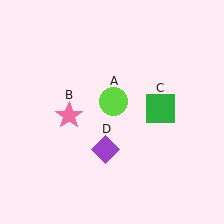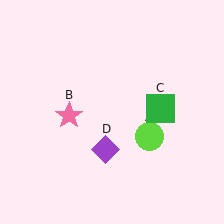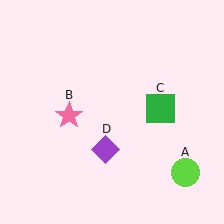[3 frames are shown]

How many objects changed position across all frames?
1 object changed position: lime circle (object A).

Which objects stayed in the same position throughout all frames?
Pink star (object B) and green square (object C) and purple diamond (object D) remained stationary.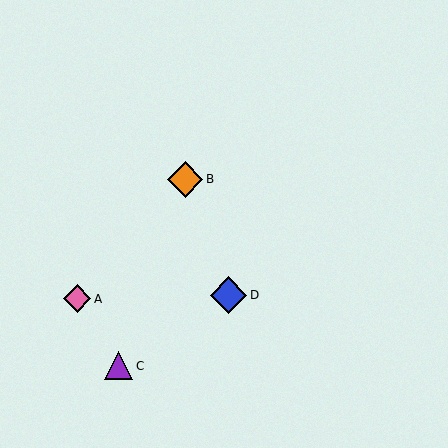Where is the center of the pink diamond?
The center of the pink diamond is at (77, 299).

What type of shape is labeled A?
Shape A is a pink diamond.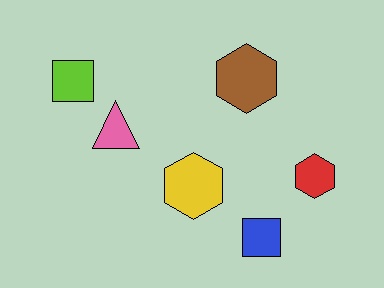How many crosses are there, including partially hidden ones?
There are no crosses.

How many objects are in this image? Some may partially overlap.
There are 6 objects.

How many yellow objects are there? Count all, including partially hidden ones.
There is 1 yellow object.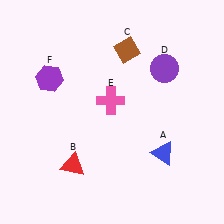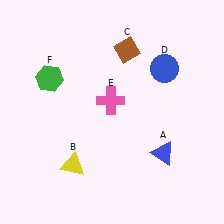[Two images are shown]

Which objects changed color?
B changed from red to yellow. D changed from purple to blue. F changed from purple to green.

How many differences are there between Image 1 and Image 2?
There are 3 differences between the two images.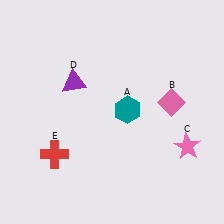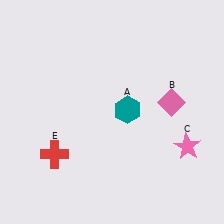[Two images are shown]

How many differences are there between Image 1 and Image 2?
There is 1 difference between the two images.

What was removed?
The purple triangle (D) was removed in Image 2.